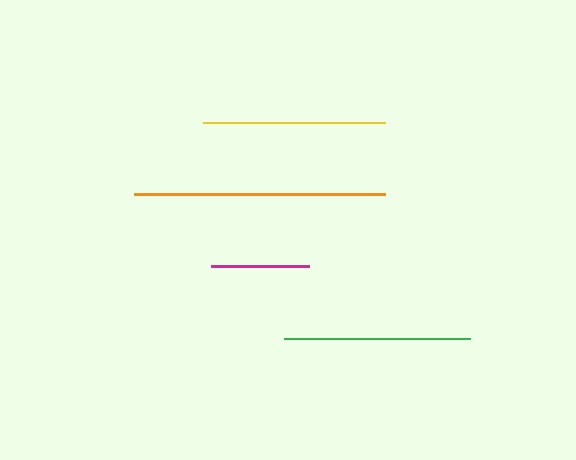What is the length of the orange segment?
The orange segment is approximately 251 pixels long.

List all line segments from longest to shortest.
From longest to shortest: orange, green, yellow, magenta.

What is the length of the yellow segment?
The yellow segment is approximately 182 pixels long.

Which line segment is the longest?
The orange line is the longest at approximately 251 pixels.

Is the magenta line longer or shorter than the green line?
The green line is longer than the magenta line.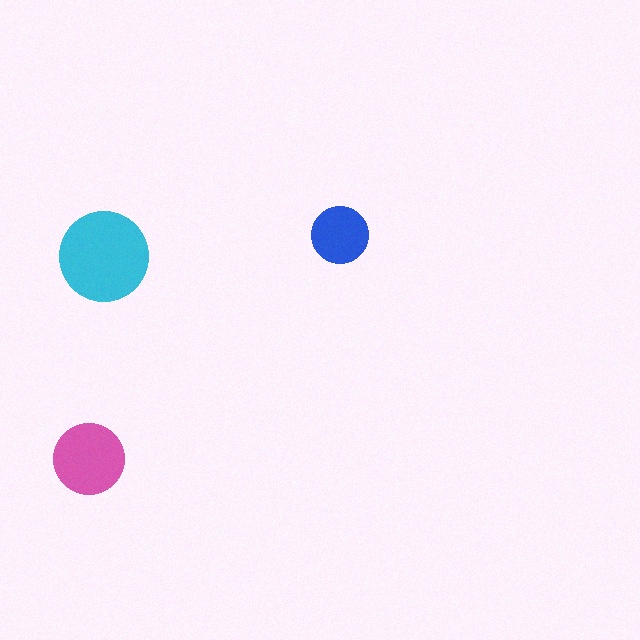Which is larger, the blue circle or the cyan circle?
The cyan one.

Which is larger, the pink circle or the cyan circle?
The cyan one.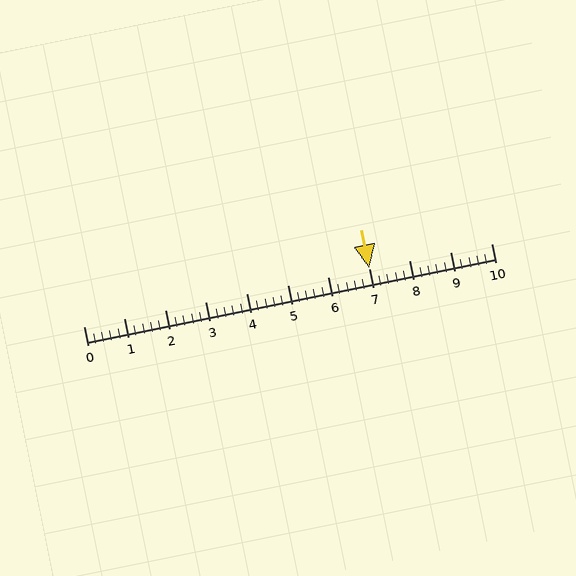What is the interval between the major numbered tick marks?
The major tick marks are spaced 1 units apart.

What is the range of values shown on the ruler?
The ruler shows values from 0 to 10.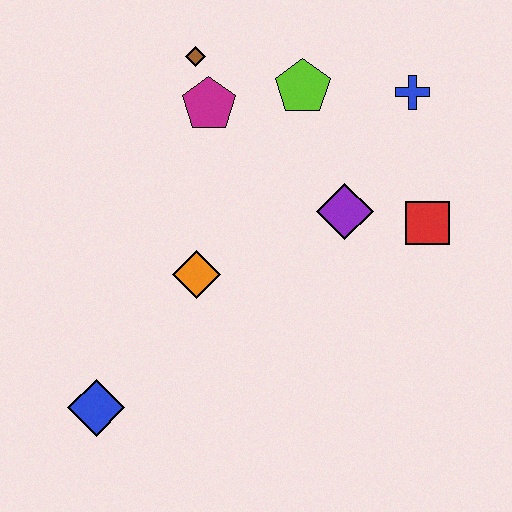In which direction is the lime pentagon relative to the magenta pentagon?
The lime pentagon is to the right of the magenta pentagon.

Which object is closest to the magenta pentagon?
The brown diamond is closest to the magenta pentagon.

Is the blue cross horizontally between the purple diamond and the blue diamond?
No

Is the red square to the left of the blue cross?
No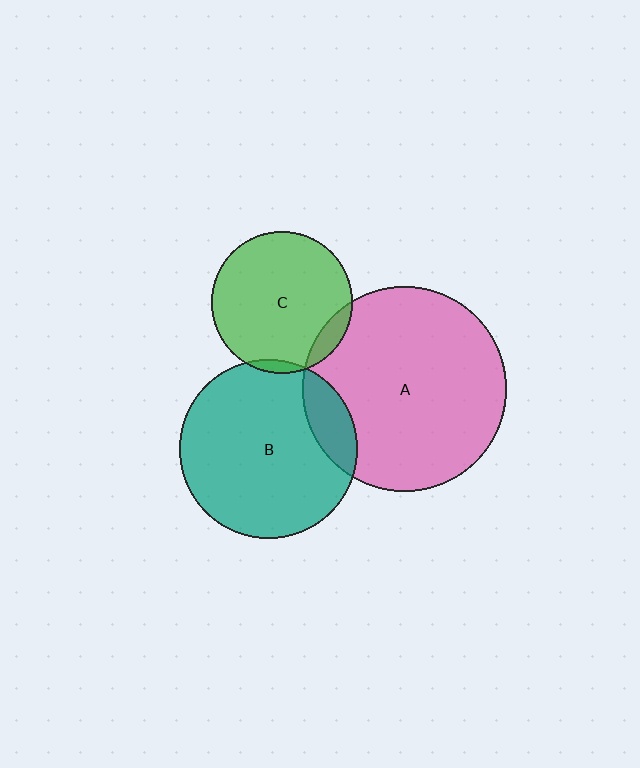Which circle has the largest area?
Circle A (pink).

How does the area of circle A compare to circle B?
Approximately 1.3 times.